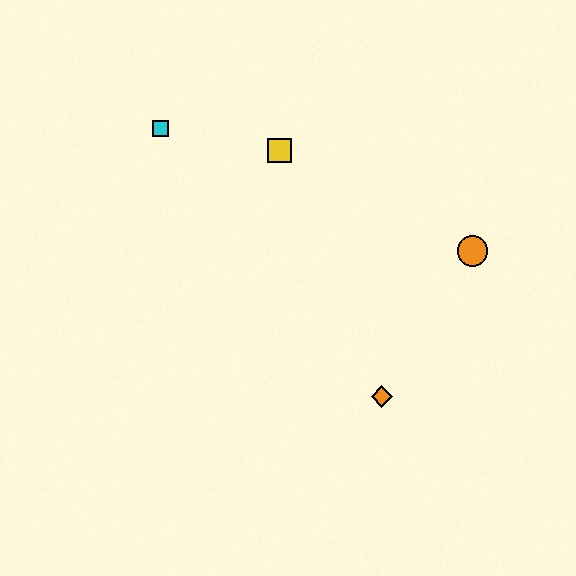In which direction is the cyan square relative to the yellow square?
The cyan square is to the left of the yellow square.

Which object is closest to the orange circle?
The orange diamond is closest to the orange circle.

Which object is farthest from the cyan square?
The orange diamond is farthest from the cyan square.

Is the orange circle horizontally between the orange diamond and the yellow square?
No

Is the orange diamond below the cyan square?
Yes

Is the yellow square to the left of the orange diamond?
Yes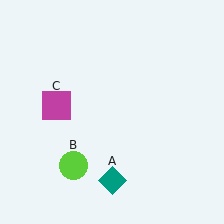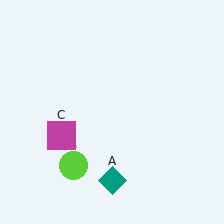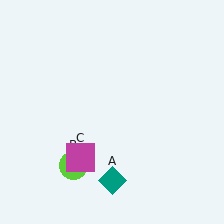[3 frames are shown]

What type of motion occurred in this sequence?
The magenta square (object C) rotated counterclockwise around the center of the scene.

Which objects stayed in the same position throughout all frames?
Teal diamond (object A) and lime circle (object B) remained stationary.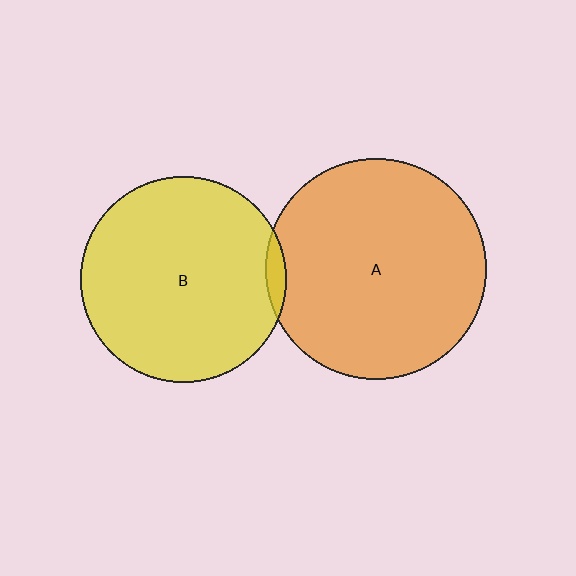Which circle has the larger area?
Circle A (orange).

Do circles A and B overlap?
Yes.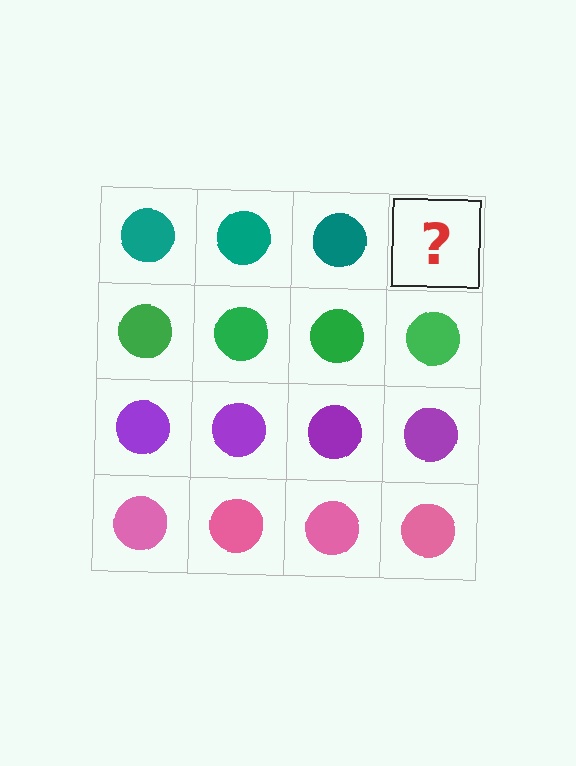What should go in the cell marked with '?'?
The missing cell should contain a teal circle.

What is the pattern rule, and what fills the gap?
The rule is that each row has a consistent color. The gap should be filled with a teal circle.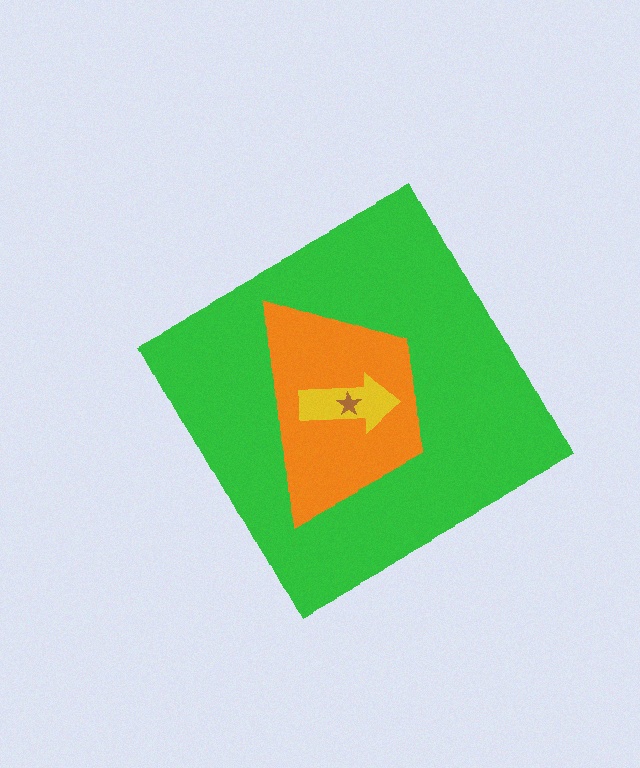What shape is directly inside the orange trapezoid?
The yellow arrow.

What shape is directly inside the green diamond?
The orange trapezoid.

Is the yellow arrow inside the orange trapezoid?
Yes.